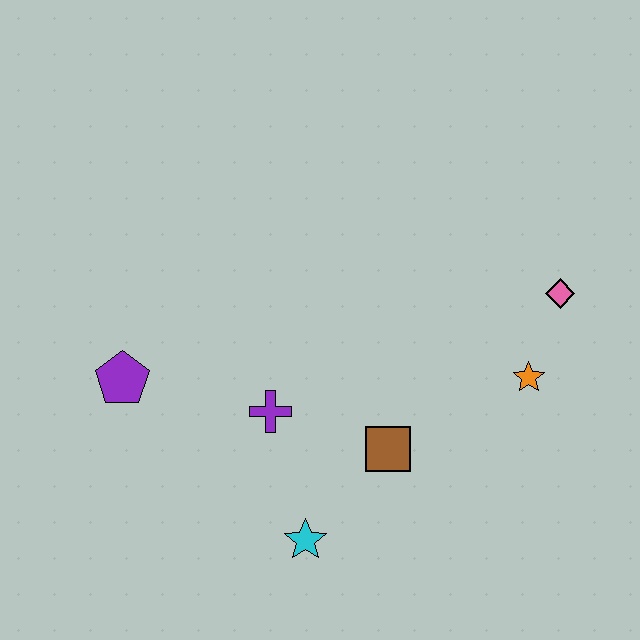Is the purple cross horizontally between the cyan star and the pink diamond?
No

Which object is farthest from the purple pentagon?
The pink diamond is farthest from the purple pentagon.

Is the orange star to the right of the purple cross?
Yes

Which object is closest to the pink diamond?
The orange star is closest to the pink diamond.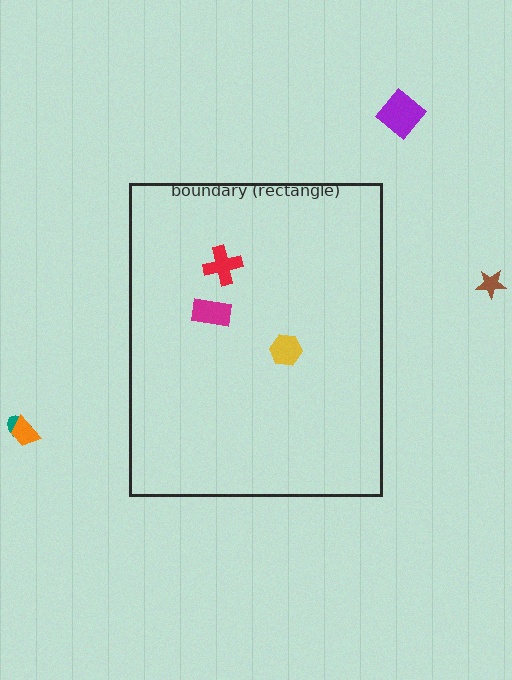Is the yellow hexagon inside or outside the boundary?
Inside.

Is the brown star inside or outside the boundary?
Outside.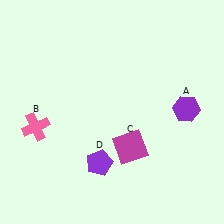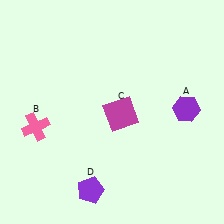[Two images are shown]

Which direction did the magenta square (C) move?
The magenta square (C) moved up.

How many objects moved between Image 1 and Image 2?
2 objects moved between the two images.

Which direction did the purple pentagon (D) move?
The purple pentagon (D) moved down.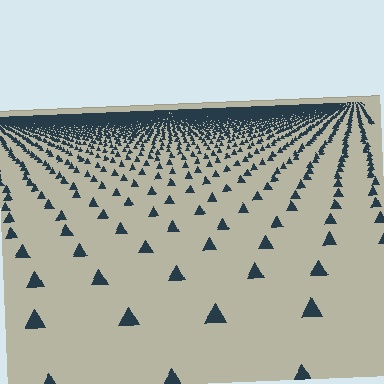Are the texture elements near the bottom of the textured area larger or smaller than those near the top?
Larger. Near the bottom, elements are closer to the viewer and appear at a bigger on-screen size.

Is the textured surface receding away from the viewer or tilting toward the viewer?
The surface is receding away from the viewer. Texture elements get smaller and denser toward the top.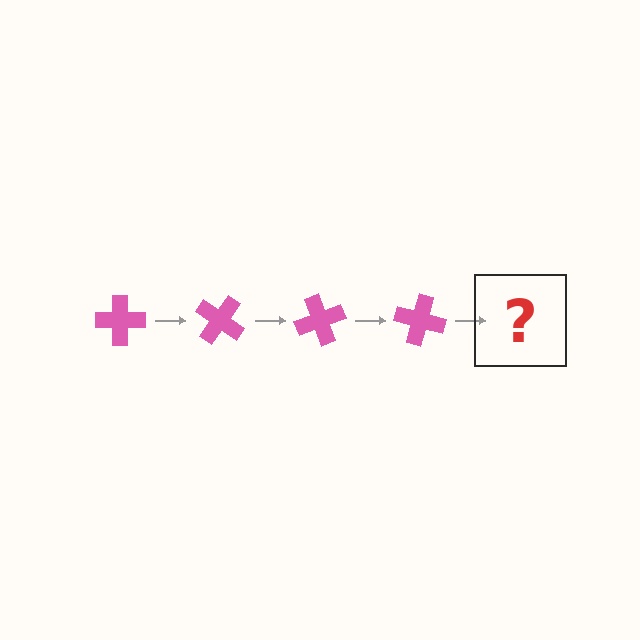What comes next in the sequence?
The next element should be a pink cross rotated 140 degrees.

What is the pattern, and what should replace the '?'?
The pattern is that the cross rotates 35 degrees each step. The '?' should be a pink cross rotated 140 degrees.